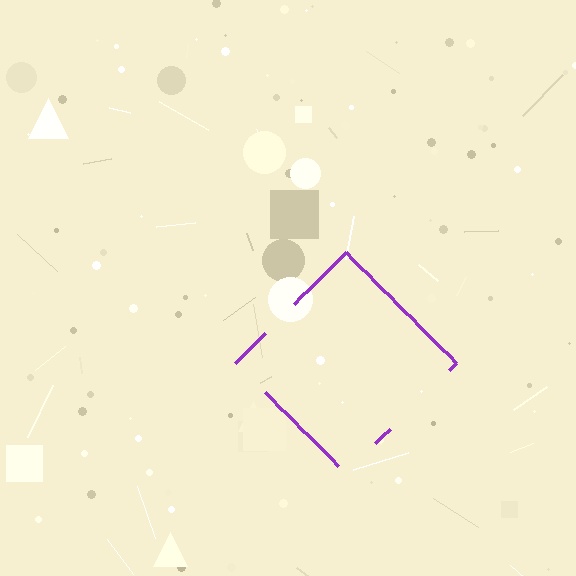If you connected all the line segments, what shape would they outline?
They would outline a diamond.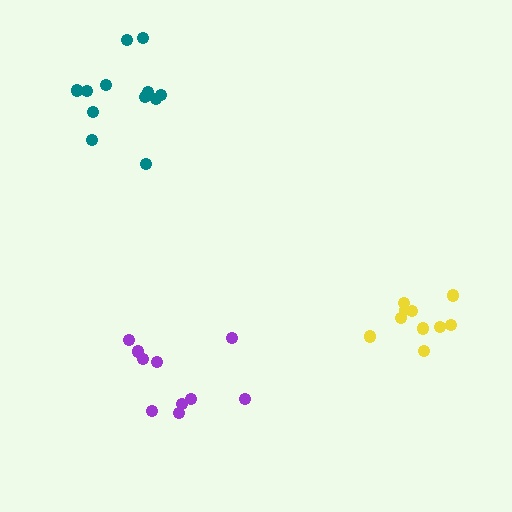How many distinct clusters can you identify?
There are 3 distinct clusters.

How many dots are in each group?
Group 1: 12 dots, Group 2: 10 dots, Group 3: 10 dots (32 total).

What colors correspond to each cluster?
The clusters are colored: teal, yellow, purple.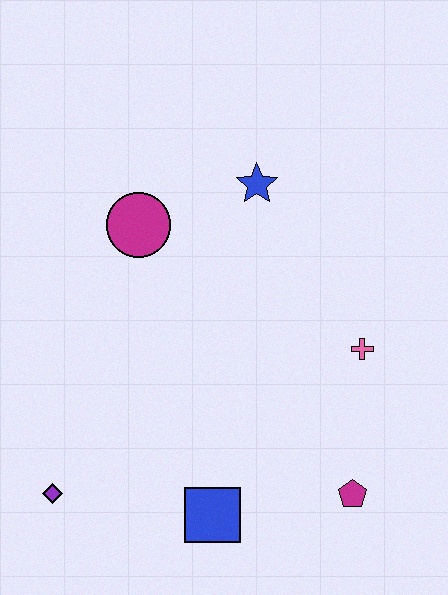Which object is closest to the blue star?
The magenta circle is closest to the blue star.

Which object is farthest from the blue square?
The blue star is farthest from the blue square.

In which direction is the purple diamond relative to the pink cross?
The purple diamond is to the left of the pink cross.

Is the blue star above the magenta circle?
Yes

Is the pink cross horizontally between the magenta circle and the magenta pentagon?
No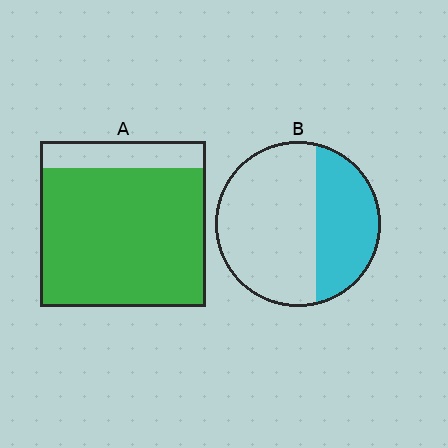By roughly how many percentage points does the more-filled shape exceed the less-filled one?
By roughly 45 percentage points (A over B).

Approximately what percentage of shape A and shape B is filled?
A is approximately 85% and B is approximately 35%.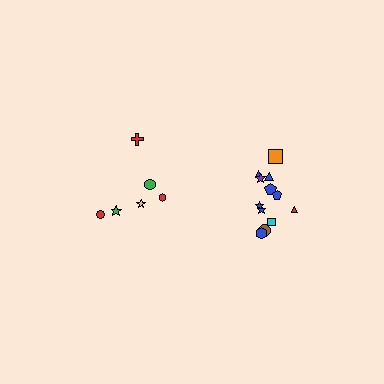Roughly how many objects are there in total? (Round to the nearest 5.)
Roughly 20 objects in total.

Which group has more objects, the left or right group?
The right group.